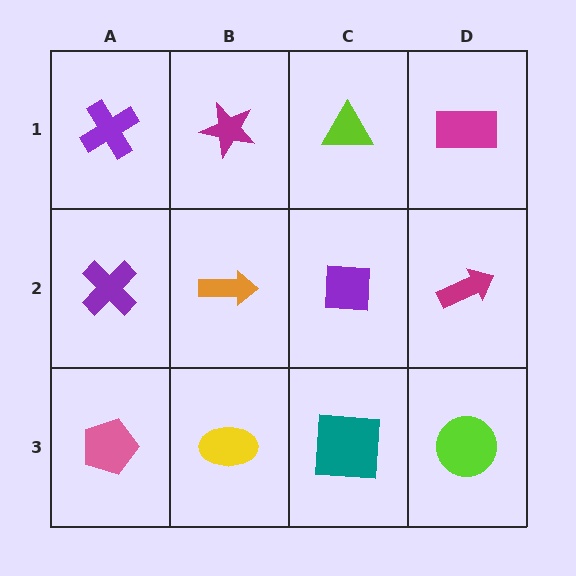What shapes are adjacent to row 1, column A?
A purple cross (row 2, column A), a magenta star (row 1, column B).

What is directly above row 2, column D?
A magenta rectangle.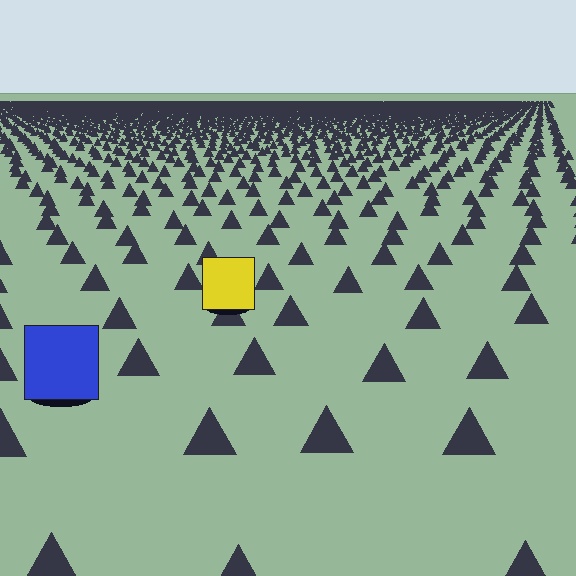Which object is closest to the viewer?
The blue square is closest. The texture marks near it are larger and more spread out.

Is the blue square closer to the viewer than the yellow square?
Yes. The blue square is closer — you can tell from the texture gradient: the ground texture is coarser near it.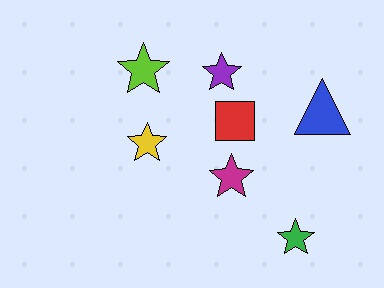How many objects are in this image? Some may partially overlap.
There are 7 objects.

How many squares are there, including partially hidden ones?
There is 1 square.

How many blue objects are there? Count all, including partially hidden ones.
There is 1 blue object.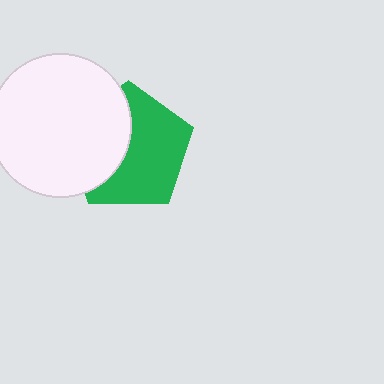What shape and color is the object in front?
The object in front is a white circle.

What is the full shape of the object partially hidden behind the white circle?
The partially hidden object is a green pentagon.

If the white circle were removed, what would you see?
You would see the complete green pentagon.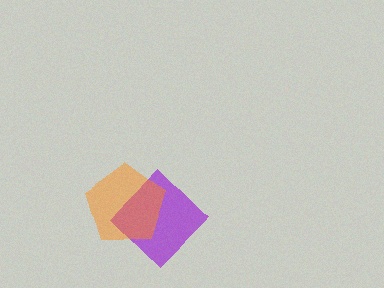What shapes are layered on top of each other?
The layered shapes are: a purple diamond, an orange pentagon.